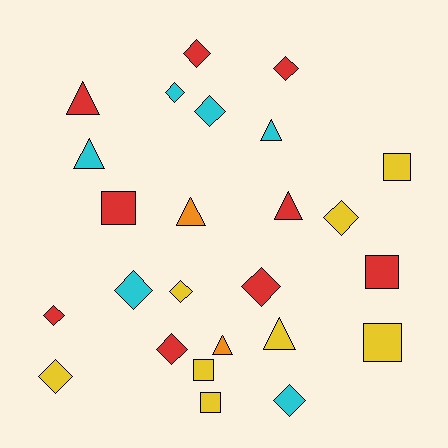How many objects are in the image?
There are 25 objects.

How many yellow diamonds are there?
There are 3 yellow diamonds.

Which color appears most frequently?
Red, with 9 objects.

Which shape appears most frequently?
Diamond, with 12 objects.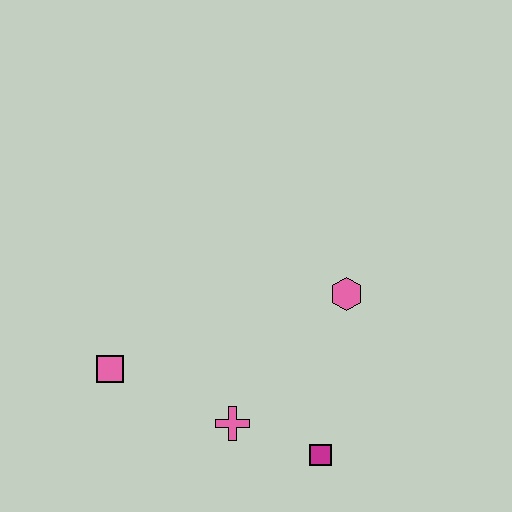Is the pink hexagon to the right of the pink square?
Yes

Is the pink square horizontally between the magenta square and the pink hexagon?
No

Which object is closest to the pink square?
The pink cross is closest to the pink square.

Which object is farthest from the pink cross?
The pink hexagon is farthest from the pink cross.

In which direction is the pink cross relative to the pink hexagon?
The pink cross is below the pink hexagon.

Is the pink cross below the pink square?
Yes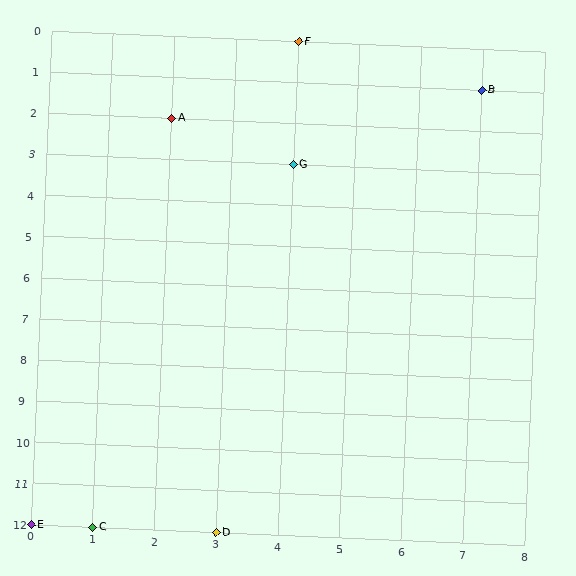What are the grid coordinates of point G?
Point G is at grid coordinates (4, 3).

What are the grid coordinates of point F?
Point F is at grid coordinates (4, 0).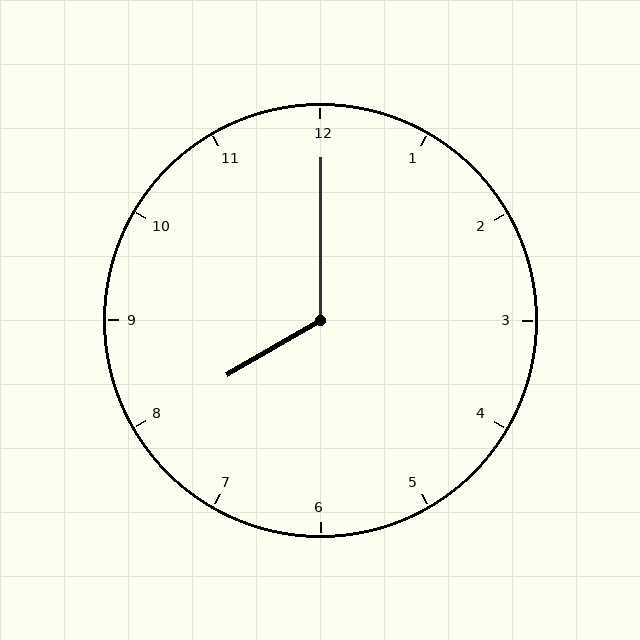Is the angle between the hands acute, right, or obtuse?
It is obtuse.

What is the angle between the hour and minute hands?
Approximately 120 degrees.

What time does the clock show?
8:00.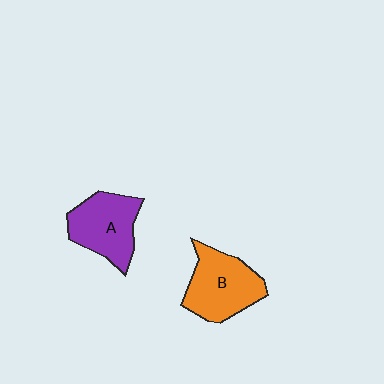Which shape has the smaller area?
Shape A (purple).